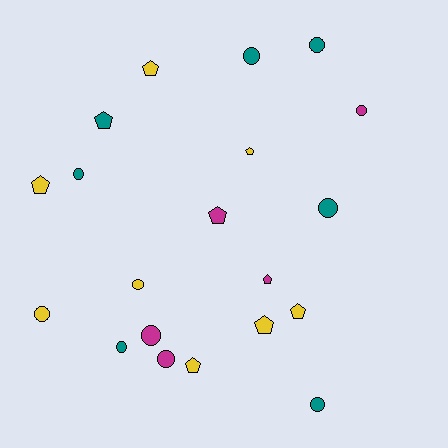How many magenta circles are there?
There are 3 magenta circles.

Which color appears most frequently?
Yellow, with 8 objects.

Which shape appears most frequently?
Circle, with 11 objects.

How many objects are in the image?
There are 20 objects.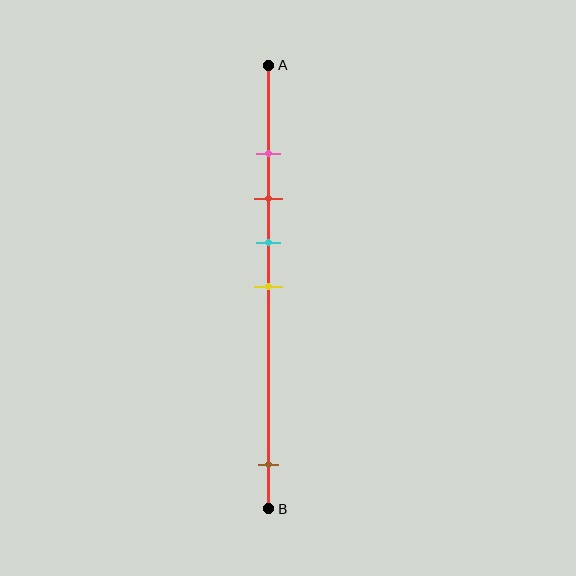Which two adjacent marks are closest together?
The pink and red marks are the closest adjacent pair.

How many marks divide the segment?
There are 5 marks dividing the segment.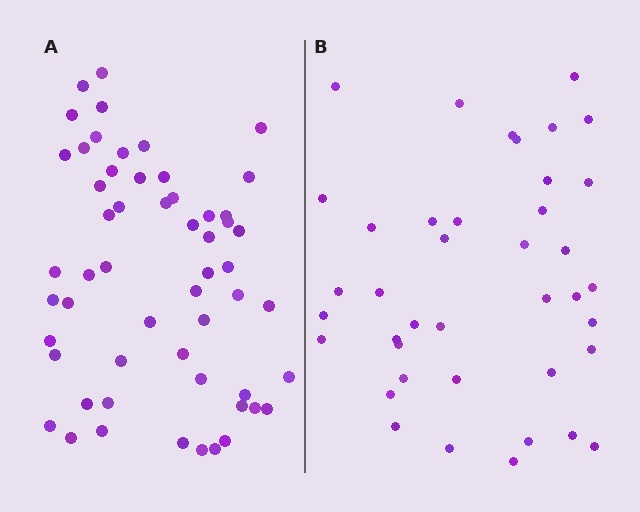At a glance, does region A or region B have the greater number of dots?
Region A (the left region) has more dots.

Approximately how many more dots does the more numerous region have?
Region A has approximately 15 more dots than region B.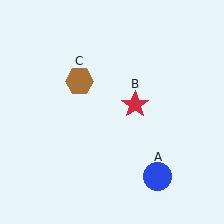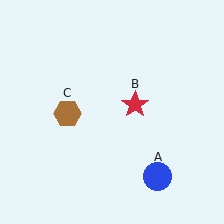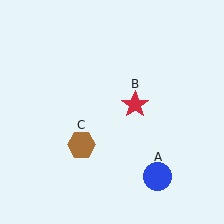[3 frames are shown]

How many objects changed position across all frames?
1 object changed position: brown hexagon (object C).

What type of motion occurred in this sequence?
The brown hexagon (object C) rotated counterclockwise around the center of the scene.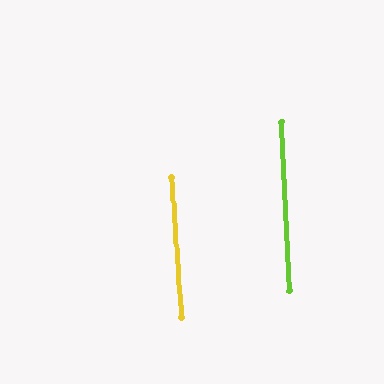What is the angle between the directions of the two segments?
Approximately 2 degrees.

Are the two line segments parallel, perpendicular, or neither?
Parallel — their directions differ by only 1.5°.